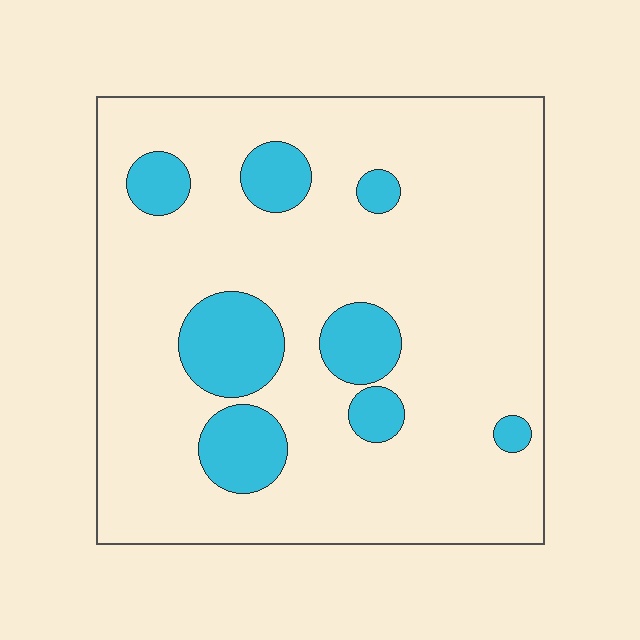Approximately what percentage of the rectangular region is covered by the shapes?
Approximately 15%.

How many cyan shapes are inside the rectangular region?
8.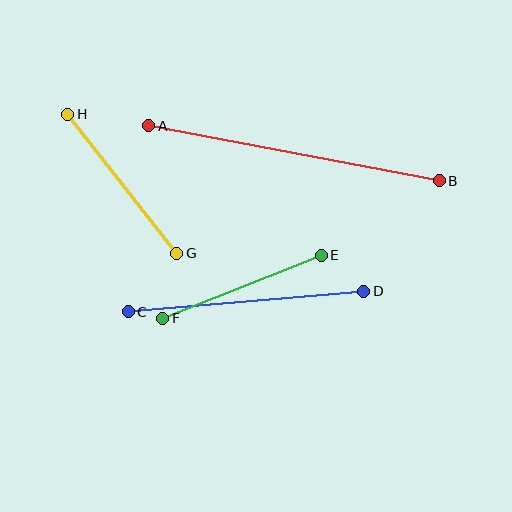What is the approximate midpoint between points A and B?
The midpoint is at approximately (294, 153) pixels.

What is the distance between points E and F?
The distance is approximately 171 pixels.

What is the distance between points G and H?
The distance is approximately 177 pixels.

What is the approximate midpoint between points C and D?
The midpoint is at approximately (246, 301) pixels.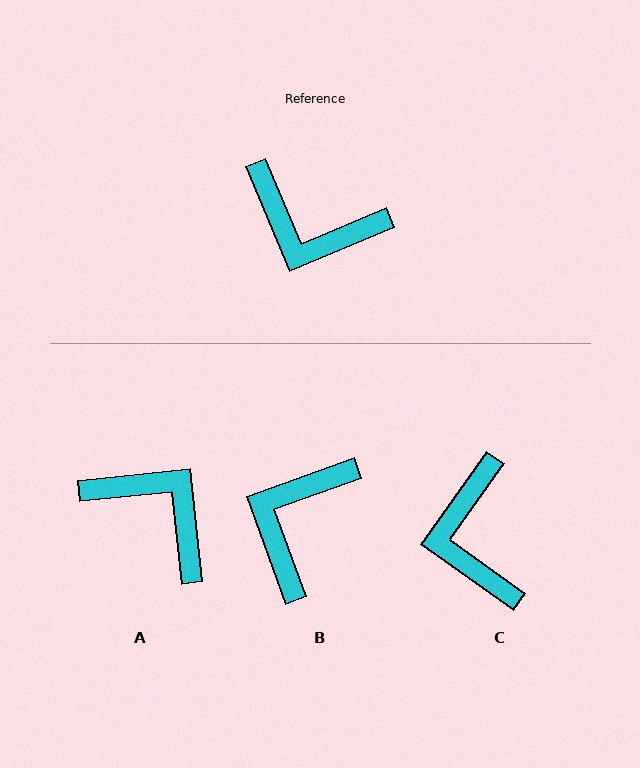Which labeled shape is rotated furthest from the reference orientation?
A, about 163 degrees away.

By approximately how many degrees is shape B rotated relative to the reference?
Approximately 93 degrees clockwise.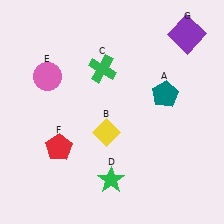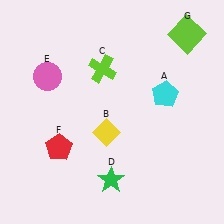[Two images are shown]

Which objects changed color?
A changed from teal to cyan. C changed from green to lime. G changed from purple to lime.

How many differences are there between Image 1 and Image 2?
There are 3 differences between the two images.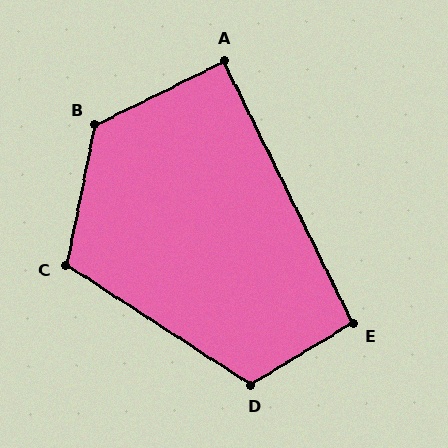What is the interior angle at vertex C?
Approximately 112 degrees (obtuse).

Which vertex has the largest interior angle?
B, at approximately 128 degrees.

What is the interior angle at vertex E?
Approximately 95 degrees (approximately right).